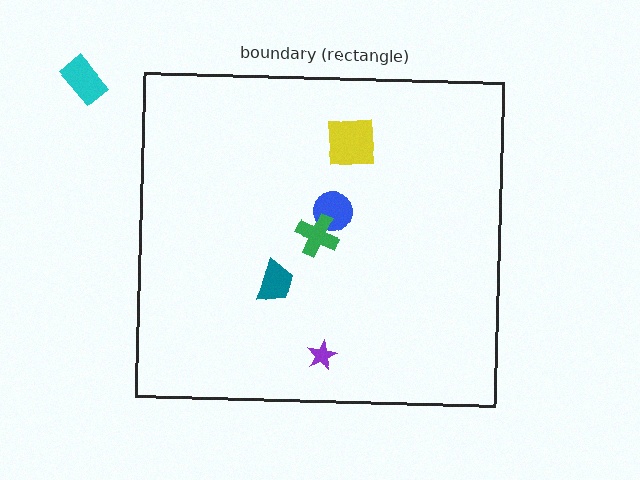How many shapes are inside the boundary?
5 inside, 1 outside.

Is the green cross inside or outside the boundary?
Inside.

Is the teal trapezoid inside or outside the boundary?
Inside.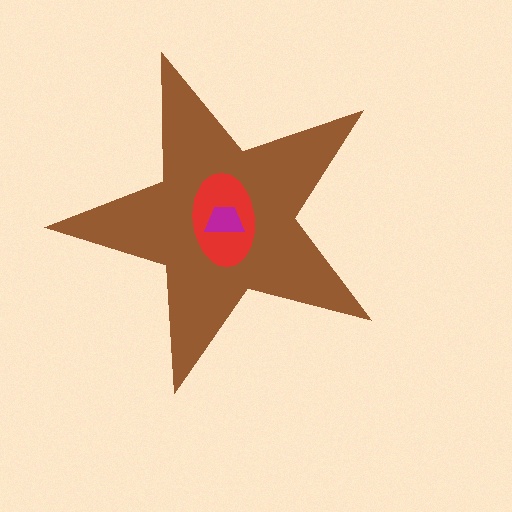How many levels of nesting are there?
3.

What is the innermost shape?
The magenta trapezoid.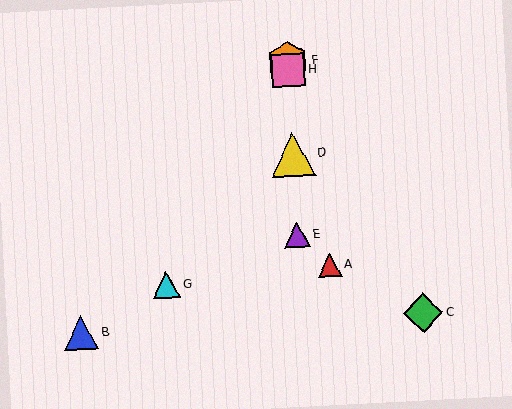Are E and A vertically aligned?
No, E is at x≈297 and A is at x≈330.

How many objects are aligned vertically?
4 objects (D, E, F, H) are aligned vertically.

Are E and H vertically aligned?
Yes, both are at x≈297.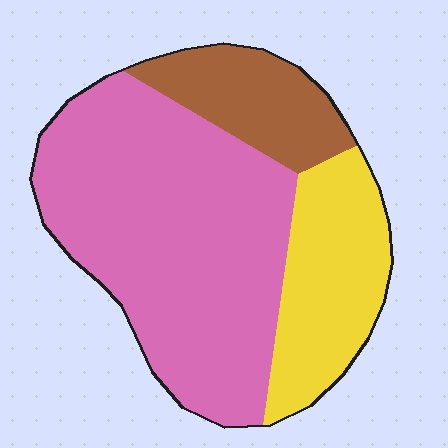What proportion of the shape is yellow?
Yellow covers about 25% of the shape.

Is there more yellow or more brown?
Yellow.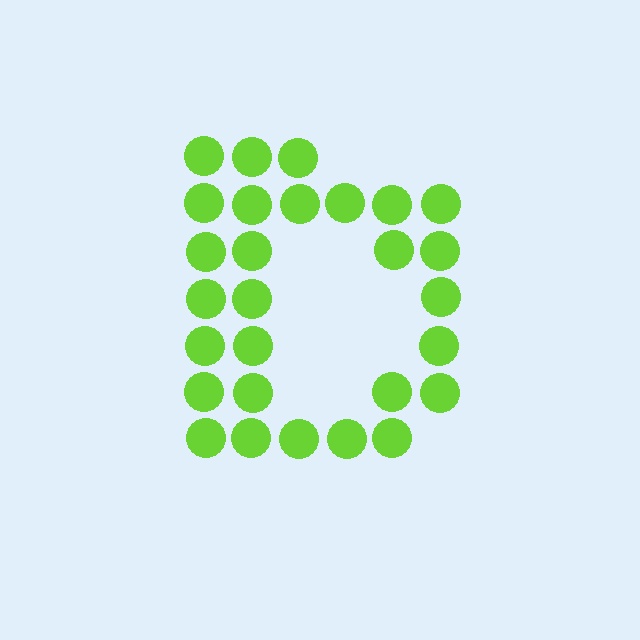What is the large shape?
The large shape is the letter D.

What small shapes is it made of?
It is made of small circles.